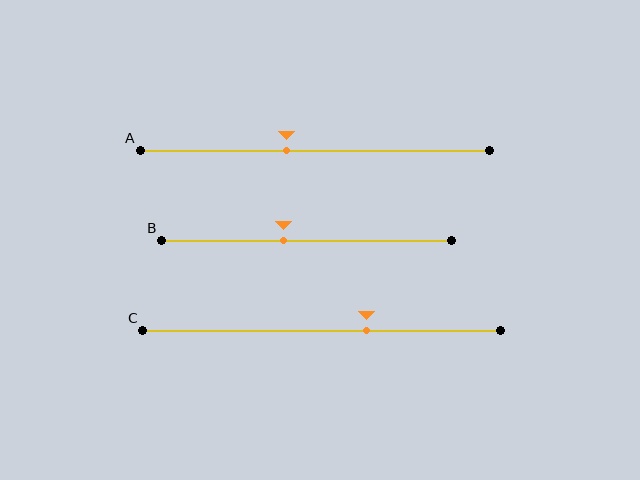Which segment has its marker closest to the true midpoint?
Segment B has its marker closest to the true midpoint.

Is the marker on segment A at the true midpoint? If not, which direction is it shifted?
No, the marker on segment A is shifted to the left by about 8% of the segment length.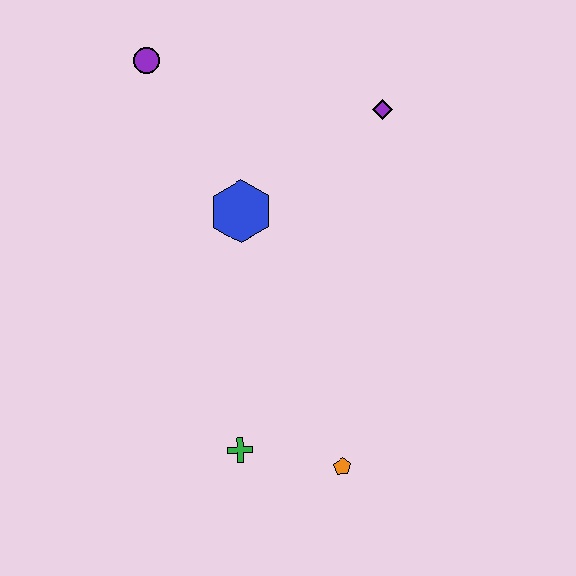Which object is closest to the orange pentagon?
The green cross is closest to the orange pentagon.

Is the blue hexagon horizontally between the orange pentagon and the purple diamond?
No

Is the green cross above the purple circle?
No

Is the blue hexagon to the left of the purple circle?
No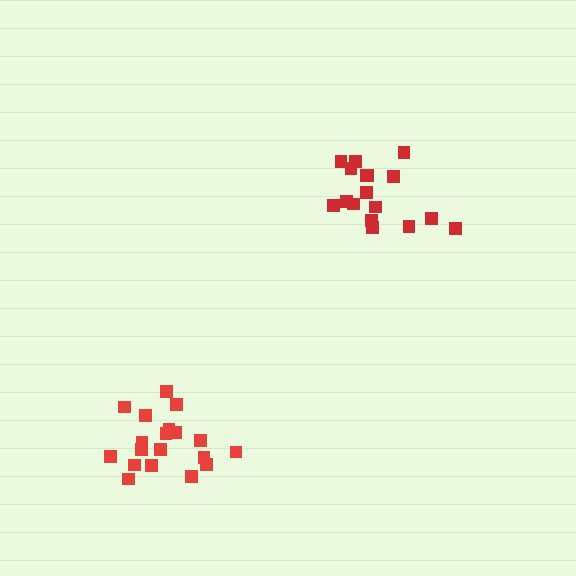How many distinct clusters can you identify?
There are 2 distinct clusters.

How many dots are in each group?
Group 1: 17 dots, Group 2: 19 dots (36 total).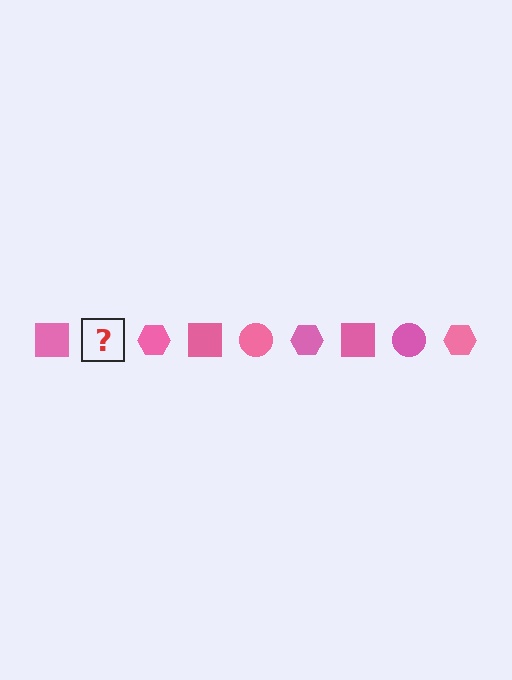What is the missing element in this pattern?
The missing element is a pink circle.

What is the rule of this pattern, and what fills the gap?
The rule is that the pattern cycles through square, circle, hexagon shapes in pink. The gap should be filled with a pink circle.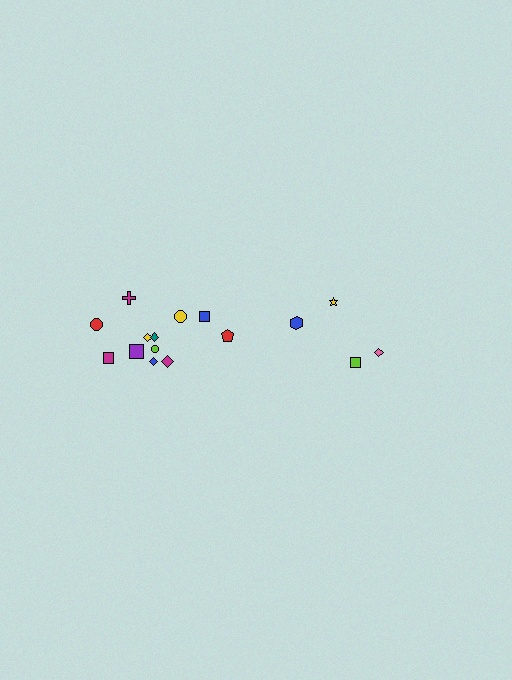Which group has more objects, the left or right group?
The left group.